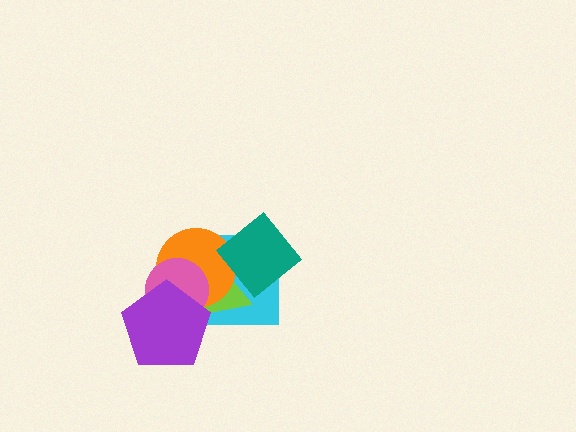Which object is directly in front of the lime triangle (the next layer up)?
The orange circle is directly in front of the lime triangle.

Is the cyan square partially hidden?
Yes, it is partially covered by another shape.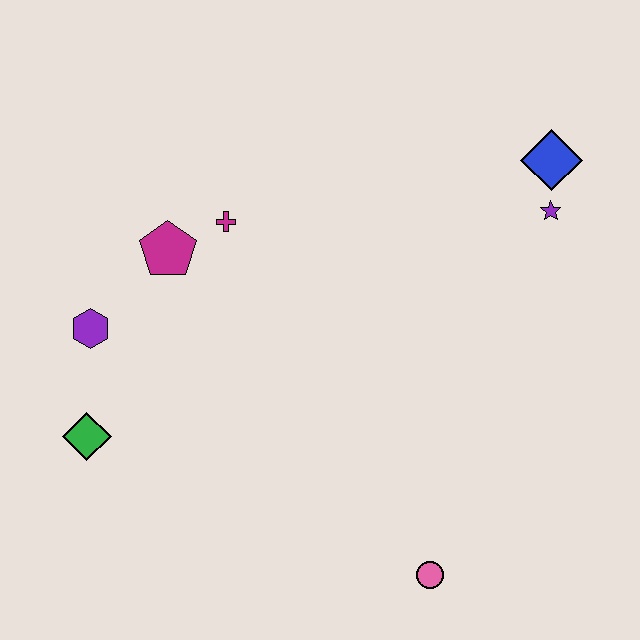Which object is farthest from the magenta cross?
The pink circle is farthest from the magenta cross.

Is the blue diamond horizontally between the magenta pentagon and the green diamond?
No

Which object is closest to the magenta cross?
The magenta pentagon is closest to the magenta cross.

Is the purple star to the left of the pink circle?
No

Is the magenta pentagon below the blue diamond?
Yes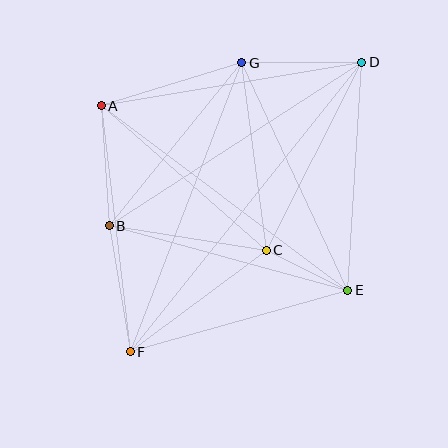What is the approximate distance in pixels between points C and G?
The distance between C and G is approximately 189 pixels.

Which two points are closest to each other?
Points C and E are closest to each other.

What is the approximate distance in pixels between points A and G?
The distance between A and G is approximately 147 pixels.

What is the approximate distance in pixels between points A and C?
The distance between A and C is approximately 219 pixels.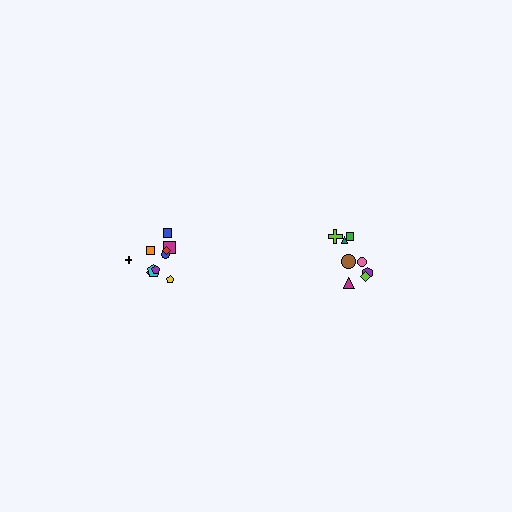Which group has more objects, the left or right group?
The left group.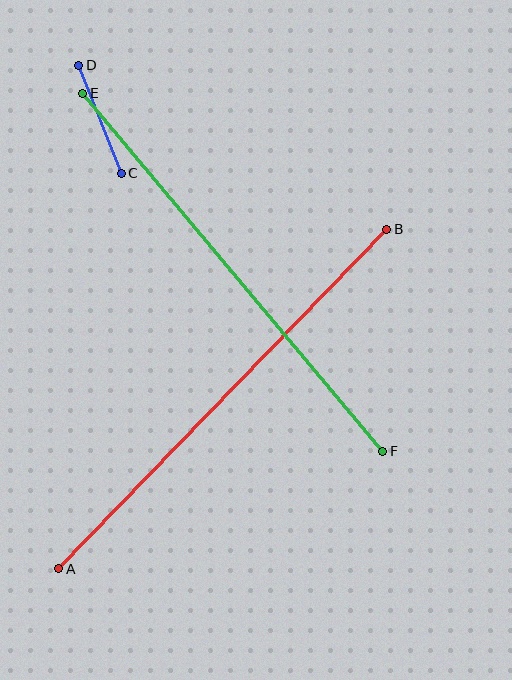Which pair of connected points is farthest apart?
Points A and B are farthest apart.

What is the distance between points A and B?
The distance is approximately 472 pixels.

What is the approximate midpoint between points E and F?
The midpoint is at approximately (233, 272) pixels.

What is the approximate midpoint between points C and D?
The midpoint is at approximately (100, 119) pixels.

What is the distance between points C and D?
The distance is approximately 116 pixels.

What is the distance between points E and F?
The distance is approximately 467 pixels.